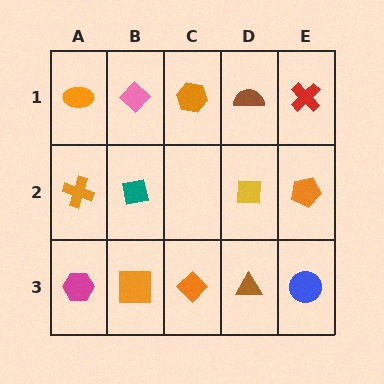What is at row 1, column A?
An orange ellipse.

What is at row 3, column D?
A brown triangle.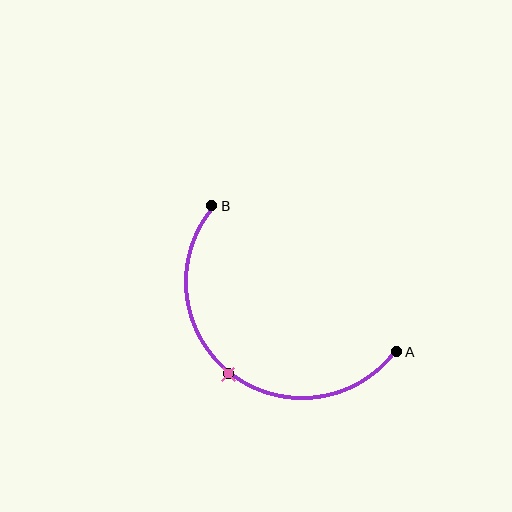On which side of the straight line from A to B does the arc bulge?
The arc bulges below and to the left of the straight line connecting A and B.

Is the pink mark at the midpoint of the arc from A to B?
Yes. The pink mark lies on the arc at equal arc-length from both A and B — it is the arc midpoint.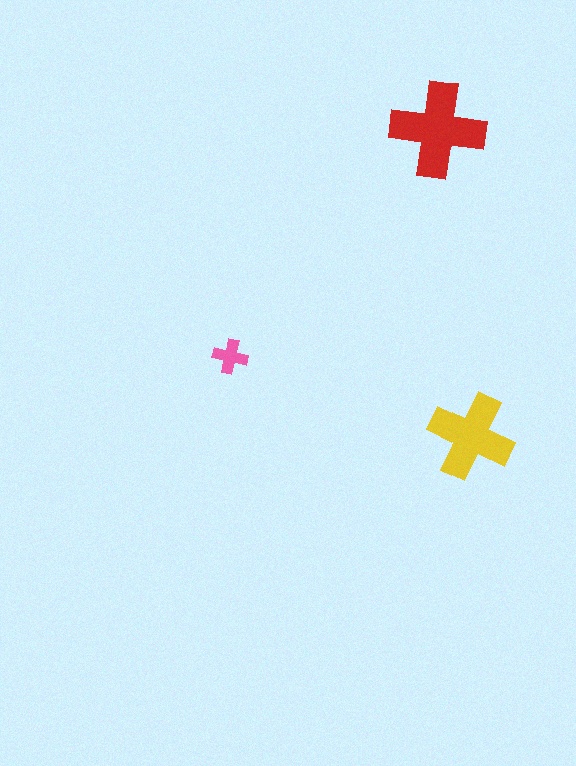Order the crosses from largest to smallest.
the red one, the yellow one, the pink one.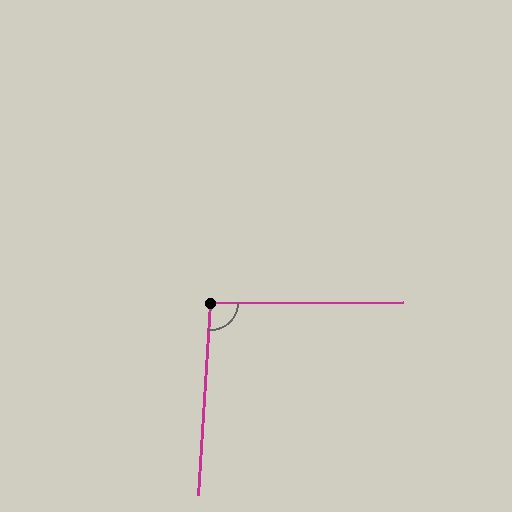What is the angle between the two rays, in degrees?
Approximately 94 degrees.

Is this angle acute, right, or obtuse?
It is approximately a right angle.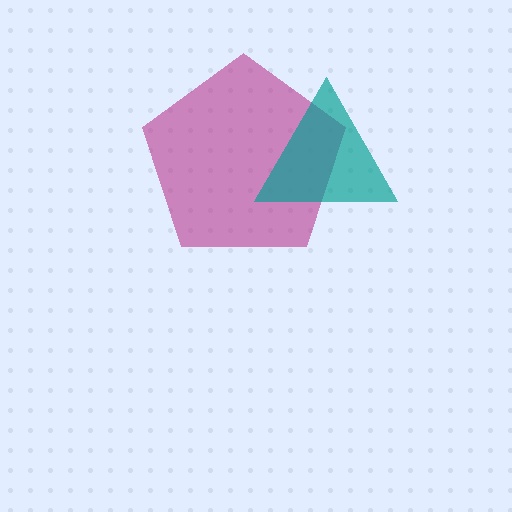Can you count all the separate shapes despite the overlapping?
Yes, there are 2 separate shapes.